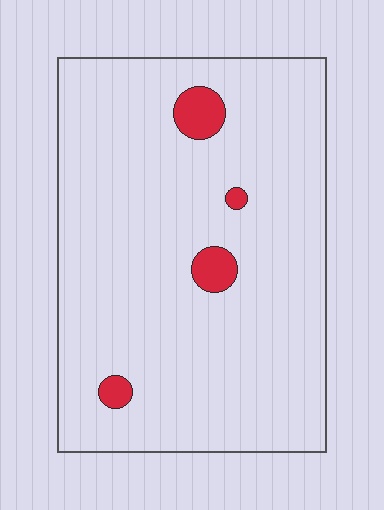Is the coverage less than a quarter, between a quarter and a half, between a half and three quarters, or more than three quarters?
Less than a quarter.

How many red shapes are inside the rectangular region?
4.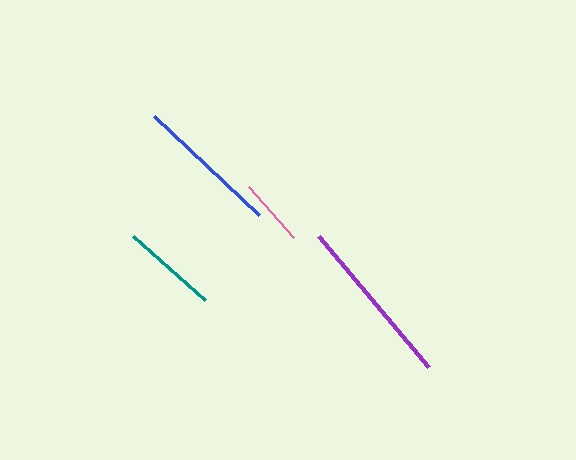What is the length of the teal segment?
The teal segment is approximately 96 pixels long.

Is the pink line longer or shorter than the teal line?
The teal line is longer than the pink line.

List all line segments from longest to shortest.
From longest to shortest: purple, blue, teal, pink.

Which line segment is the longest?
The purple line is the longest at approximately 171 pixels.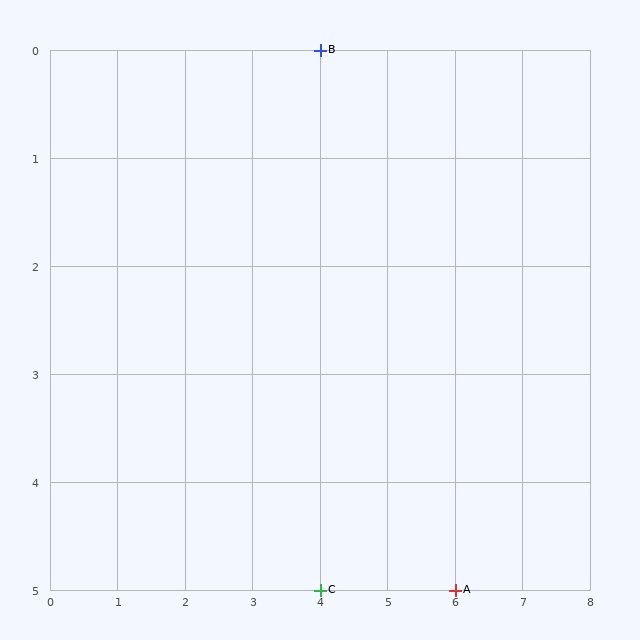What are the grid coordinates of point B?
Point B is at grid coordinates (4, 0).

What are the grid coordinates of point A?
Point A is at grid coordinates (6, 5).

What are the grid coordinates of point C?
Point C is at grid coordinates (4, 5).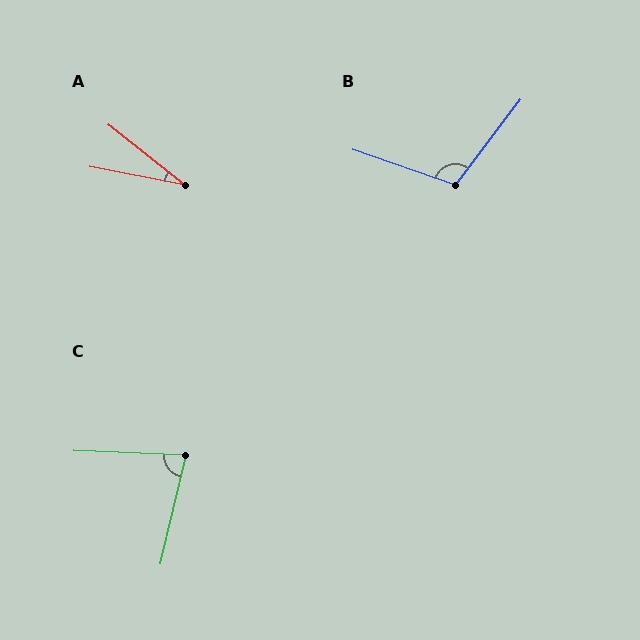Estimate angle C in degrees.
Approximately 79 degrees.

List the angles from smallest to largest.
A (28°), C (79°), B (108°).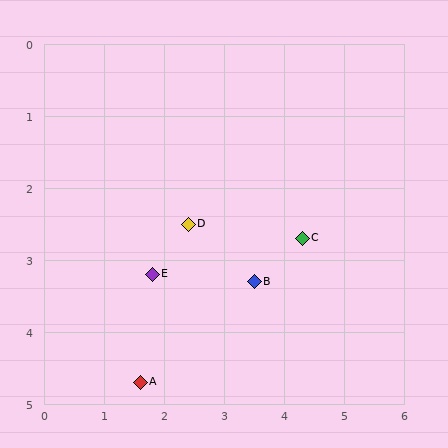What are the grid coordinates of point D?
Point D is at approximately (2.4, 2.5).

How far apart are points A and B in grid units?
Points A and B are about 2.4 grid units apart.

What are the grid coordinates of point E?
Point E is at approximately (1.8, 3.2).